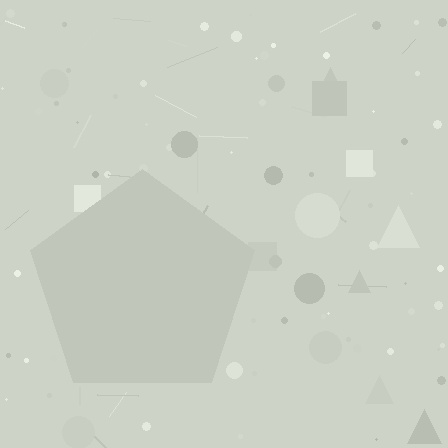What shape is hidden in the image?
A pentagon is hidden in the image.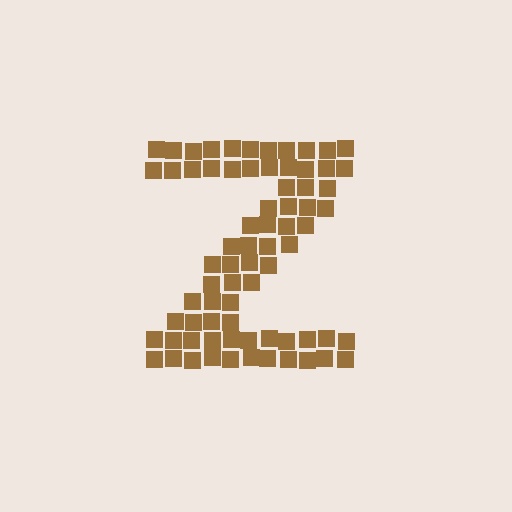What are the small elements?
The small elements are squares.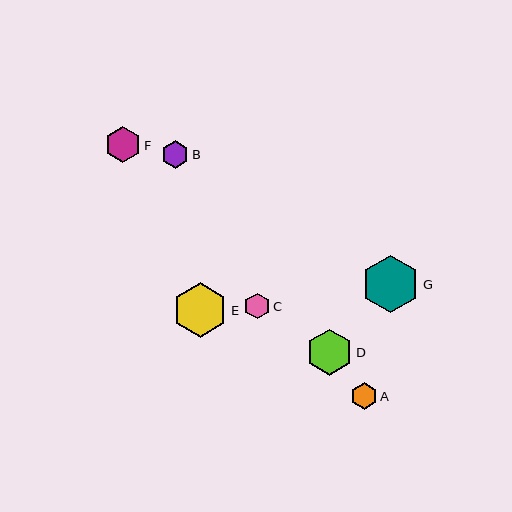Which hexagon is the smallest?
Hexagon C is the smallest with a size of approximately 26 pixels.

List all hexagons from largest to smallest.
From largest to smallest: G, E, D, F, B, A, C.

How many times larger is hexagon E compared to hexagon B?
Hexagon E is approximately 2.0 times the size of hexagon B.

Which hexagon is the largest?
Hexagon G is the largest with a size of approximately 57 pixels.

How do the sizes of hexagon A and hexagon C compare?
Hexagon A and hexagon C are approximately the same size.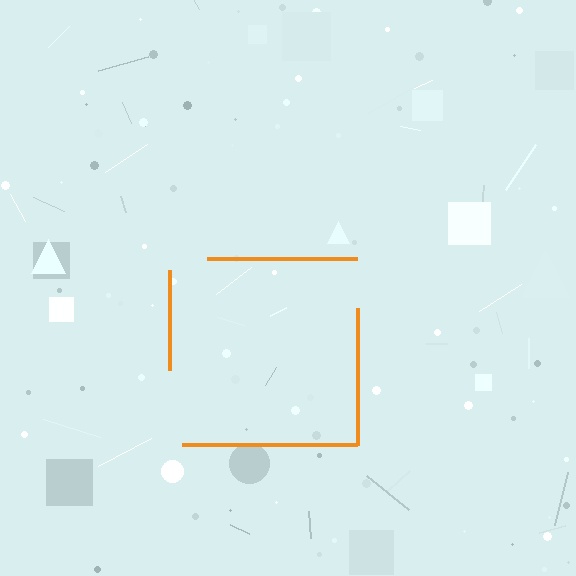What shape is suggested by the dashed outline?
The dashed outline suggests a square.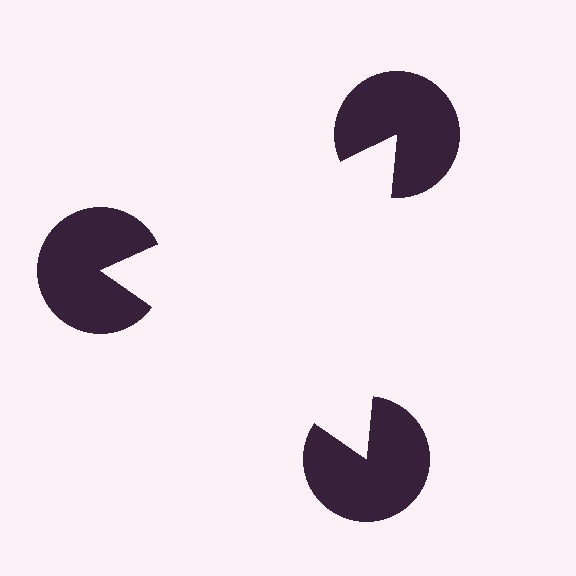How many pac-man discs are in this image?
There are 3 — one at each vertex of the illusory triangle.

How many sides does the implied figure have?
3 sides.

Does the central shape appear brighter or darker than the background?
It typically appears slightly brighter than the background, even though no actual brightness change is drawn.